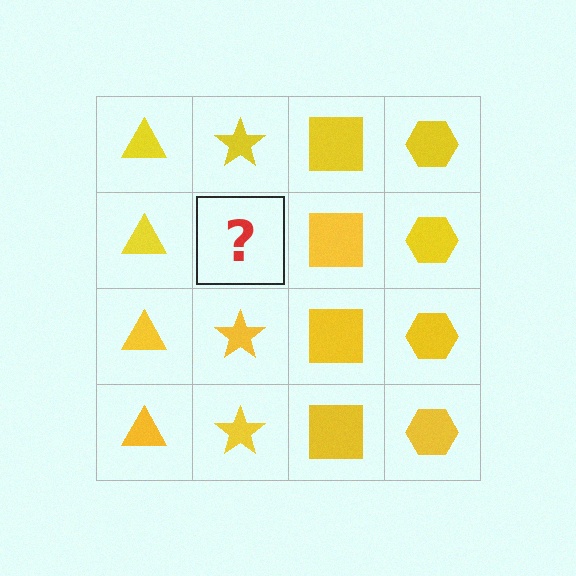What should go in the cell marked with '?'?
The missing cell should contain a yellow star.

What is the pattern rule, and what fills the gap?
The rule is that each column has a consistent shape. The gap should be filled with a yellow star.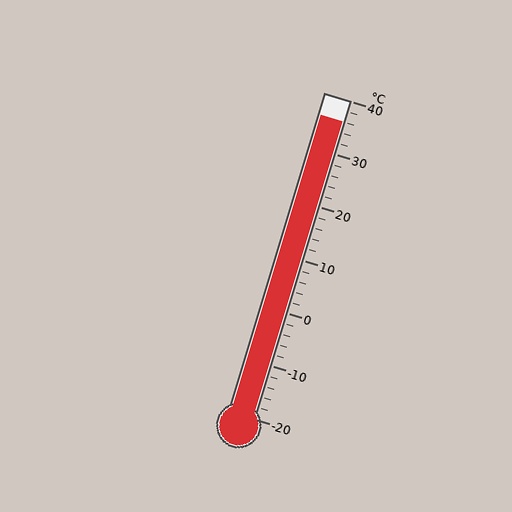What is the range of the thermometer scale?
The thermometer scale ranges from -20°C to 40°C.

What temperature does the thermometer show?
The thermometer shows approximately 36°C.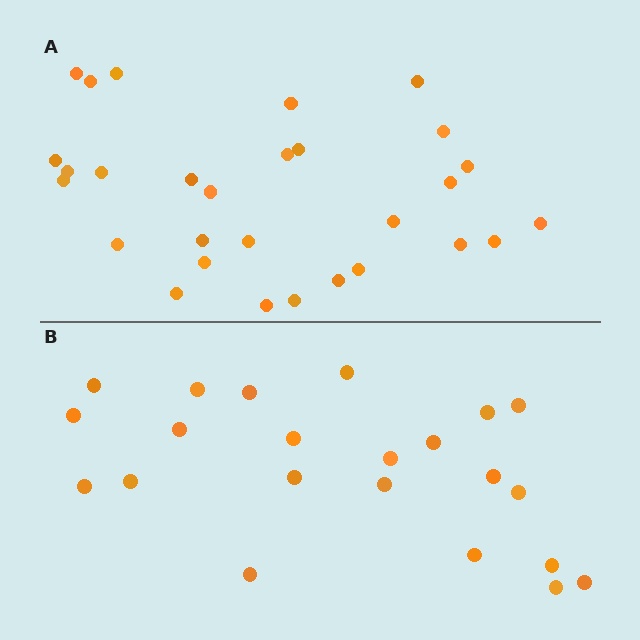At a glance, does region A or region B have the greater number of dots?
Region A (the top region) has more dots.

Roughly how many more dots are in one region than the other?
Region A has roughly 8 or so more dots than region B.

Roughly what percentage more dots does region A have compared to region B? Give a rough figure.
About 30% more.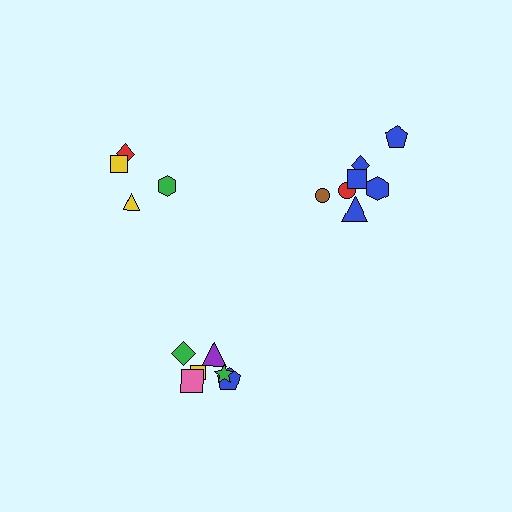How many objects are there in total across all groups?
There are 17 objects.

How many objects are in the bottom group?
There are 6 objects.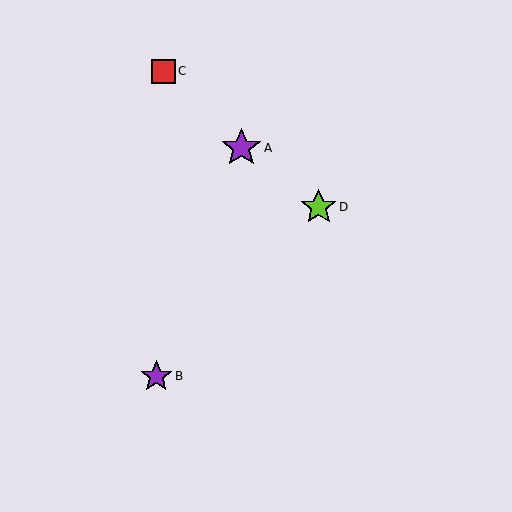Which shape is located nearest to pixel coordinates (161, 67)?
The red square (labeled C) at (163, 72) is nearest to that location.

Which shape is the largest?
The purple star (labeled A) is the largest.